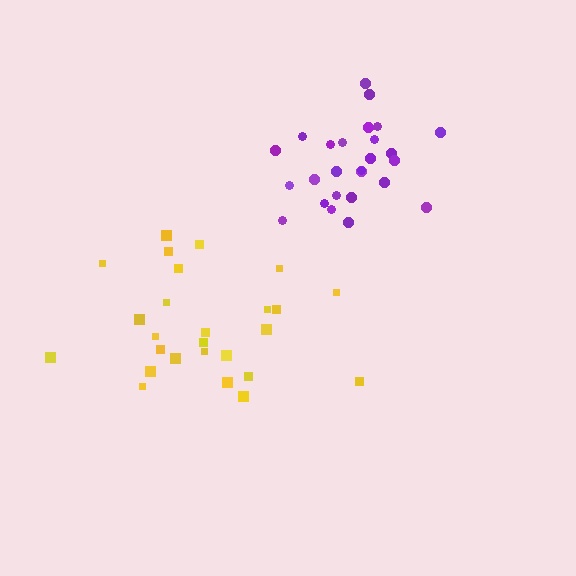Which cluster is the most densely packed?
Purple.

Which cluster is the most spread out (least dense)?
Yellow.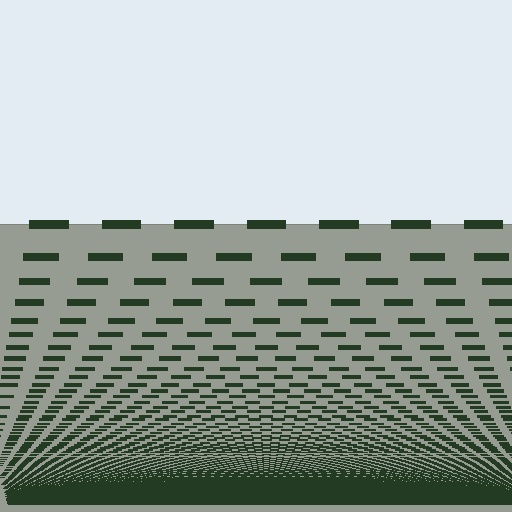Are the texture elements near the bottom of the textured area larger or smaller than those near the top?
Smaller. The gradient is inverted — elements near the bottom are smaller and denser.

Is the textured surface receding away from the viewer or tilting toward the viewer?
The surface appears to tilt toward the viewer. Texture elements get larger and sparser toward the top.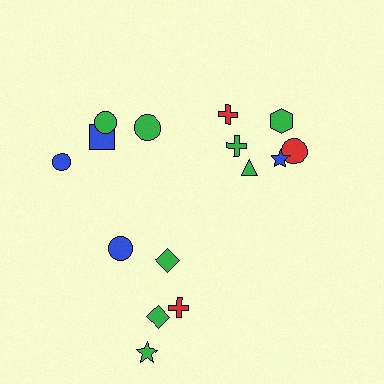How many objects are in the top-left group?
There are 4 objects.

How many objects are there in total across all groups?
There are 15 objects.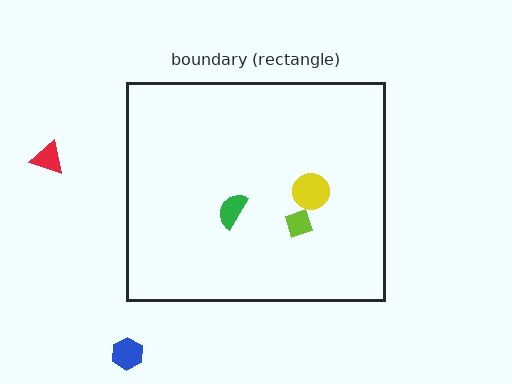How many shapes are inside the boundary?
3 inside, 2 outside.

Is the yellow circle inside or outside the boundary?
Inside.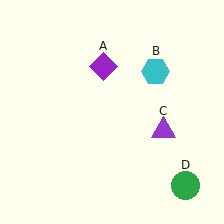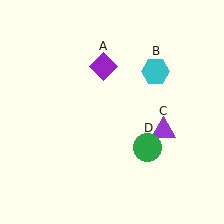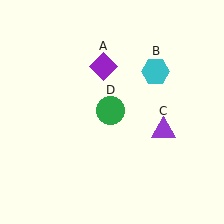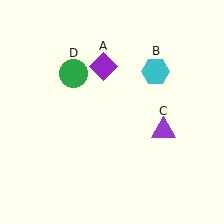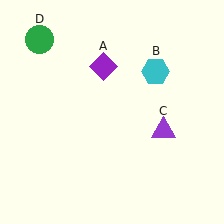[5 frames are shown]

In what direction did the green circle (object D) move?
The green circle (object D) moved up and to the left.